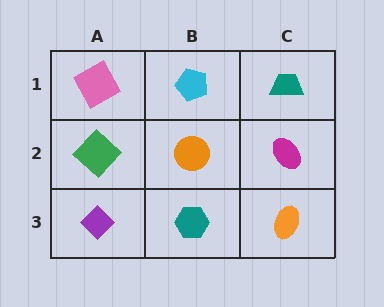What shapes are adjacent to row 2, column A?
A pink square (row 1, column A), a purple diamond (row 3, column A), an orange circle (row 2, column B).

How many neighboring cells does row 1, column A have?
2.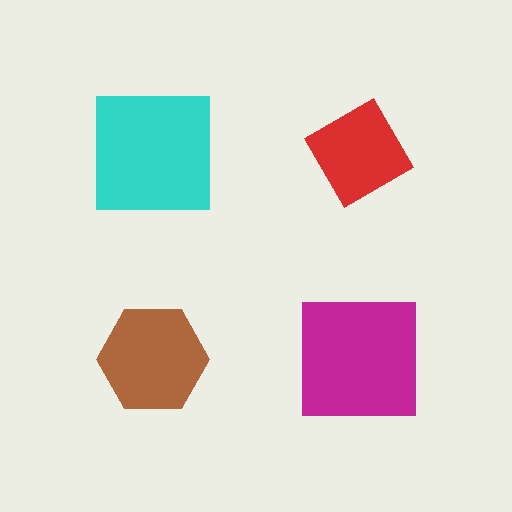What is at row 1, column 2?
A red diamond.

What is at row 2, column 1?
A brown hexagon.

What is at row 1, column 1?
A cyan square.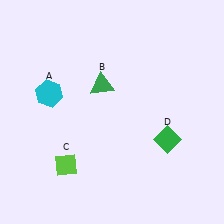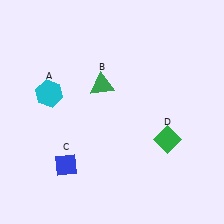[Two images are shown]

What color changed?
The diamond (C) changed from lime in Image 1 to blue in Image 2.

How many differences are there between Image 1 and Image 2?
There is 1 difference between the two images.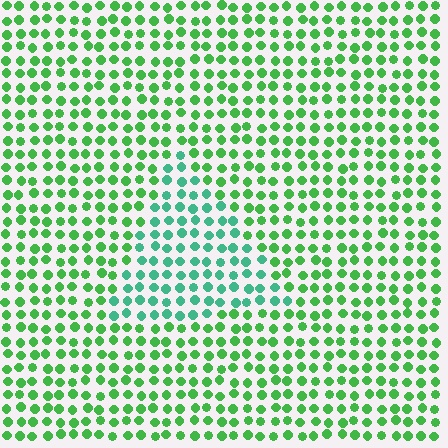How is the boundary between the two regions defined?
The boundary is defined purely by a slight shift in hue (about 34 degrees). Spacing, size, and orientation are identical on both sides.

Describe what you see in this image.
The image is filled with small green elements in a uniform arrangement. A triangle-shaped region is visible where the elements are tinted to a slightly different hue, forming a subtle color boundary.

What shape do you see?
I see a triangle.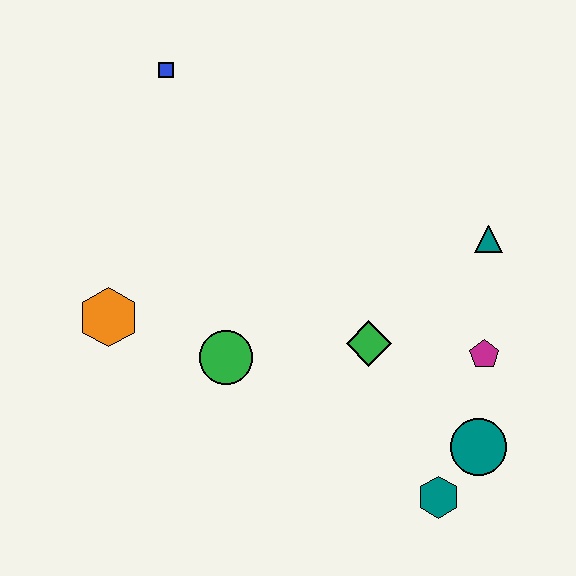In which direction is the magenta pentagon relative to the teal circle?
The magenta pentagon is above the teal circle.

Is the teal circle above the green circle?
No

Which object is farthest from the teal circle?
The blue square is farthest from the teal circle.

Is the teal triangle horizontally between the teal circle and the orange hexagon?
No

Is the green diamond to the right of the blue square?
Yes